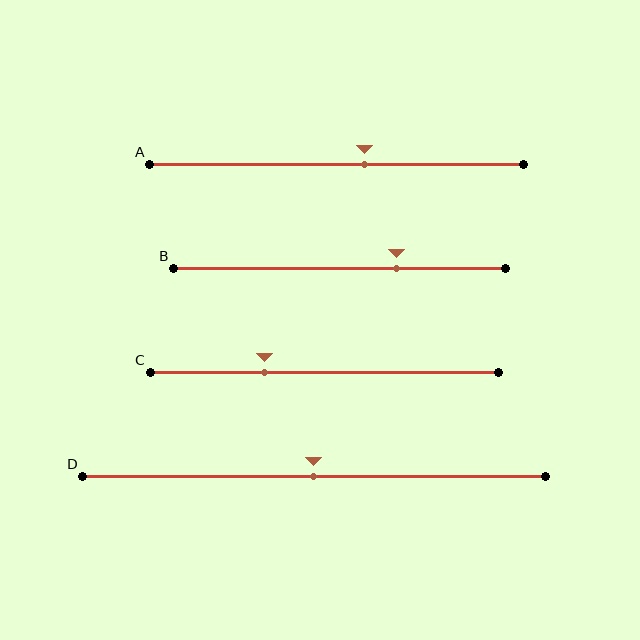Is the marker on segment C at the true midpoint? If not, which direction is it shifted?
No, the marker on segment C is shifted to the left by about 17% of the segment length.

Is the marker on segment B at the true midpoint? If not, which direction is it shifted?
No, the marker on segment B is shifted to the right by about 17% of the segment length.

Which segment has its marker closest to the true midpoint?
Segment D has its marker closest to the true midpoint.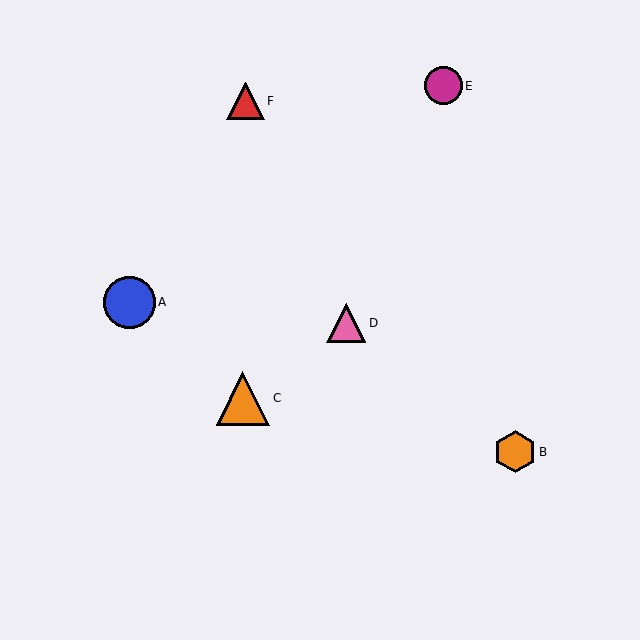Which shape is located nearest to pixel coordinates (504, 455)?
The orange hexagon (labeled B) at (515, 452) is nearest to that location.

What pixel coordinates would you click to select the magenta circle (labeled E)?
Click at (443, 86) to select the magenta circle E.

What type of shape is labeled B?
Shape B is an orange hexagon.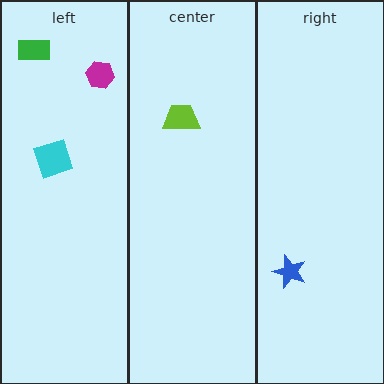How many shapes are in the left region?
3.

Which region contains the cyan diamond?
The left region.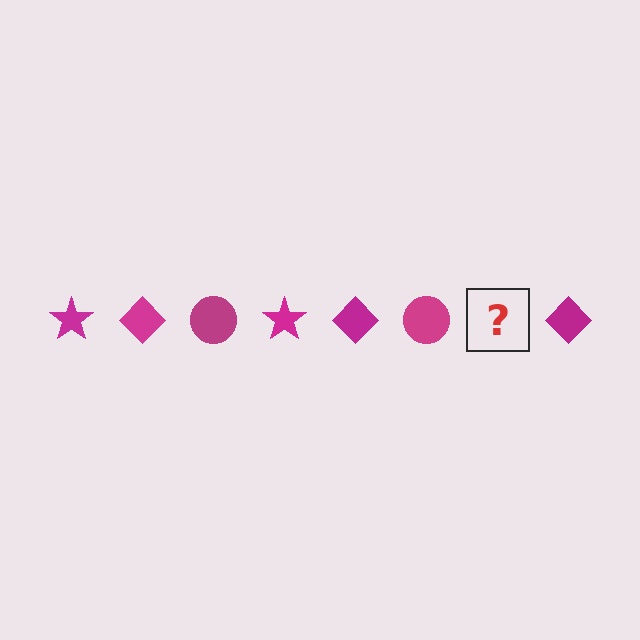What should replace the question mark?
The question mark should be replaced with a magenta star.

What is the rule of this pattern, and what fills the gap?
The rule is that the pattern cycles through star, diamond, circle shapes in magenta. The gap should be filled with a magenta star.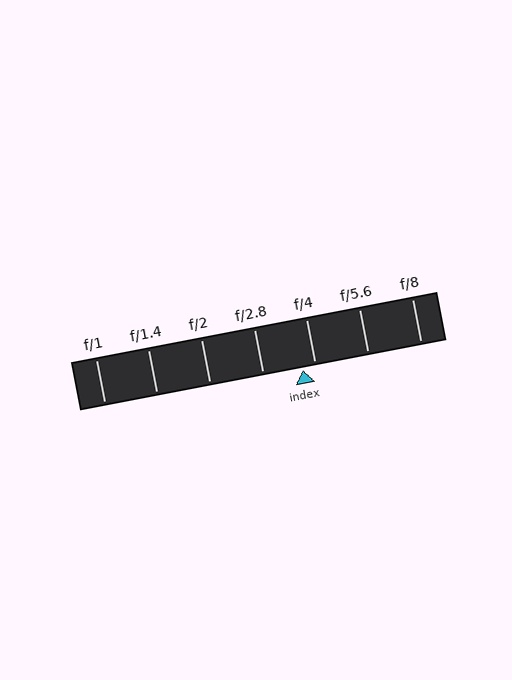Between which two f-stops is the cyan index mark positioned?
The index mark is between f/2.8 and f/4.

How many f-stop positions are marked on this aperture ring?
There are 7 f-stop positions marked.